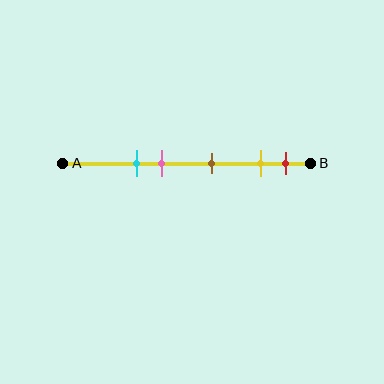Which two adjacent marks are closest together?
The yellow and red marks are the closest adjacent pair.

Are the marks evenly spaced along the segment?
No, the marks are not evenly spaced.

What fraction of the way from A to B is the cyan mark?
The cyan mark is approximately 30% (0.3) of the way from A to B.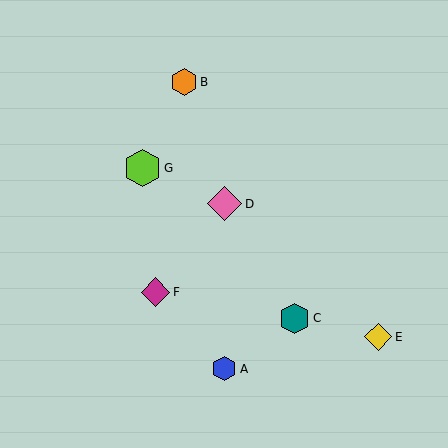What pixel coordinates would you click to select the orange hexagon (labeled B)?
Click at (184, 82) to select the orange hexagon B.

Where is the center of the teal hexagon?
The center of the teal hexagon is at (295, 319).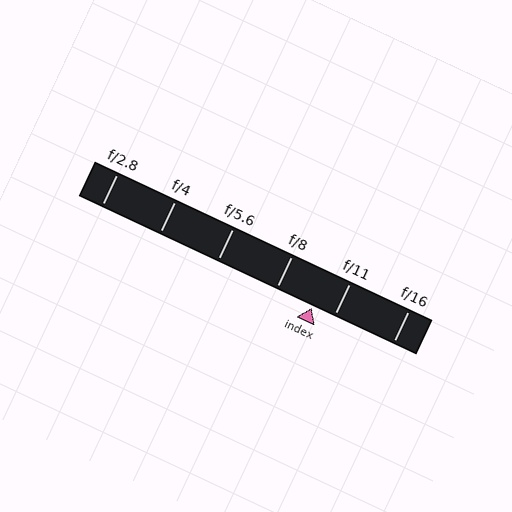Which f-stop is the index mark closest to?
The index mark is closest to f/11.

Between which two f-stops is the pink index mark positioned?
The index mark is between f/8 and f/11.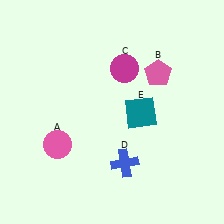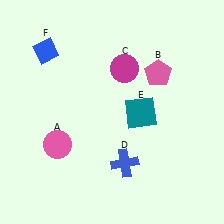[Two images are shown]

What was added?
A blue diamond (F) was added in Image 2.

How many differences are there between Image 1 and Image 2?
There is 1 difference between the two images.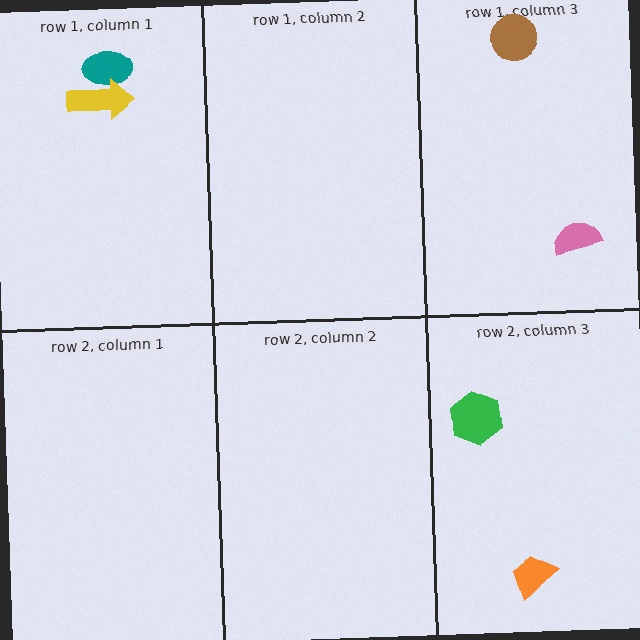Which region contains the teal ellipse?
The row 1, column 1 region.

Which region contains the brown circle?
The row 1, column 3 region.